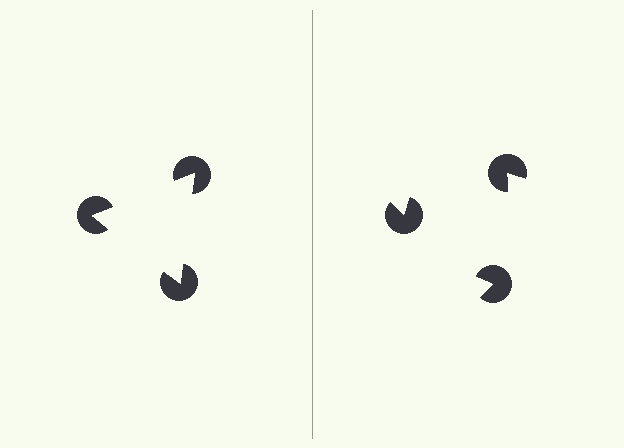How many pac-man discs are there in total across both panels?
6 — 3 on each side.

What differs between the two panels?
The pac-man discs are positioned identically on both sides; only the wedge orientations differ. On the left they align to a triangle; on the right they are misaligned.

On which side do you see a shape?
An illusory triangle appears on the left side. On the right side the wedge cuts are rotated, so no coherent shape forms.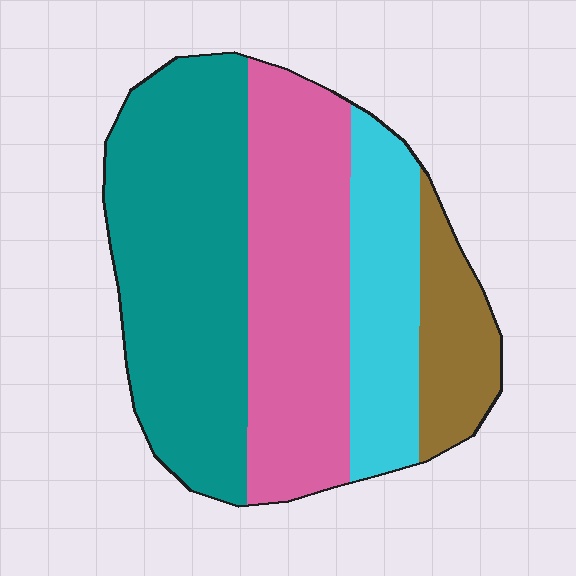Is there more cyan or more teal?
Teal.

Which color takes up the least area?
Brown, at roughly 10%.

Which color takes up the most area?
Teal, at roughly 40%.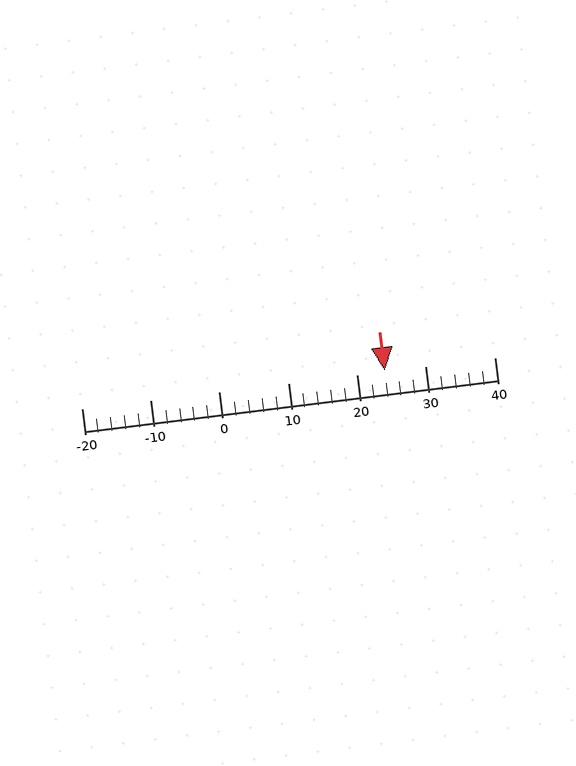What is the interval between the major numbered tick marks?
The major tick marks are spaced 10 units apart.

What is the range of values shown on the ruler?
The ruler shows values from -20 to 40.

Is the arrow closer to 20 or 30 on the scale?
The arrow is closer to 20.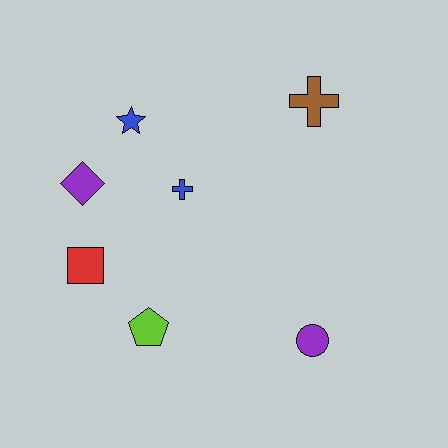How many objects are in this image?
There are 7 objects.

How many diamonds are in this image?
There is 1 diamond.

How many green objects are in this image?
There are no green objects.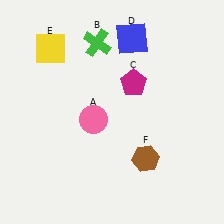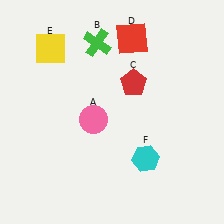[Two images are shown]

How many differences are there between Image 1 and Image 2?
There are 3 differences between the two images.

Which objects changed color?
C changed from magenta to red. D changed from blue to red. F changed from brown to cyan.